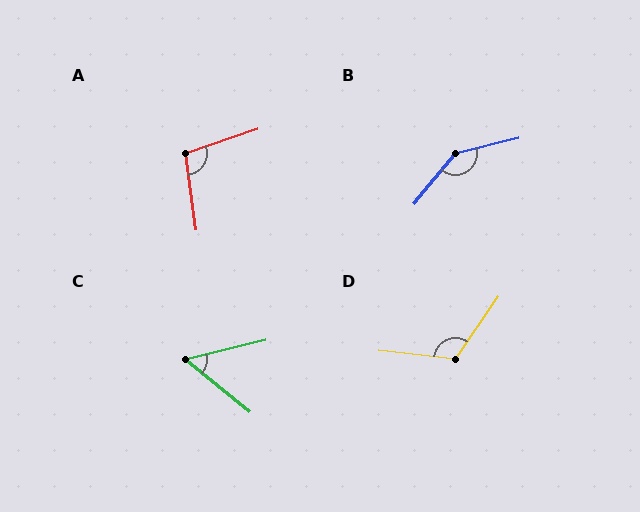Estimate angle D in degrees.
Approximately 118 degrees.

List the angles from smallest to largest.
C (53°), A (101°), D (118°), B (144°).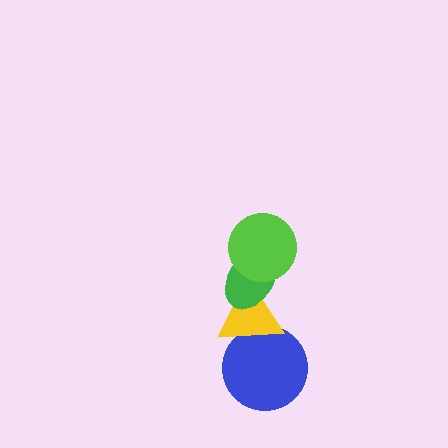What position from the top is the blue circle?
The blue circle is 4th from the top.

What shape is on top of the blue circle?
The yellow triangle is on top of the blue circle.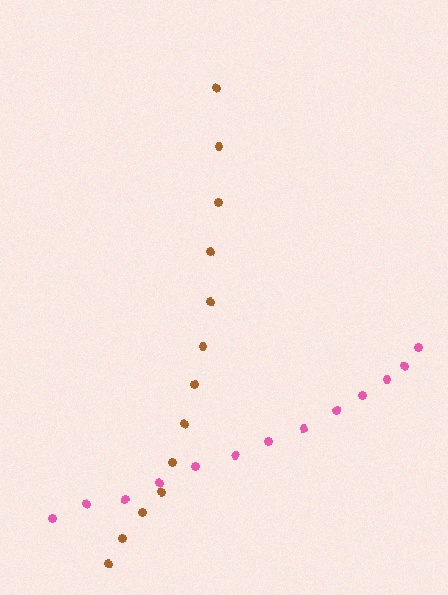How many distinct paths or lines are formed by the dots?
There are 2 distinct paths.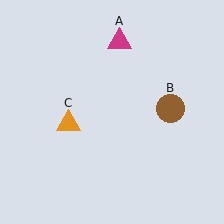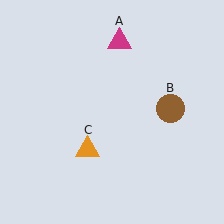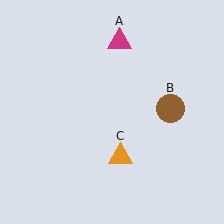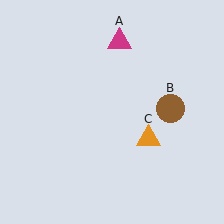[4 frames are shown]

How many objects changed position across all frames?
1 object changed position: orange triangle (object C).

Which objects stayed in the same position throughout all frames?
Magenta triangle (object A) and brown circle (object B) remained stationary.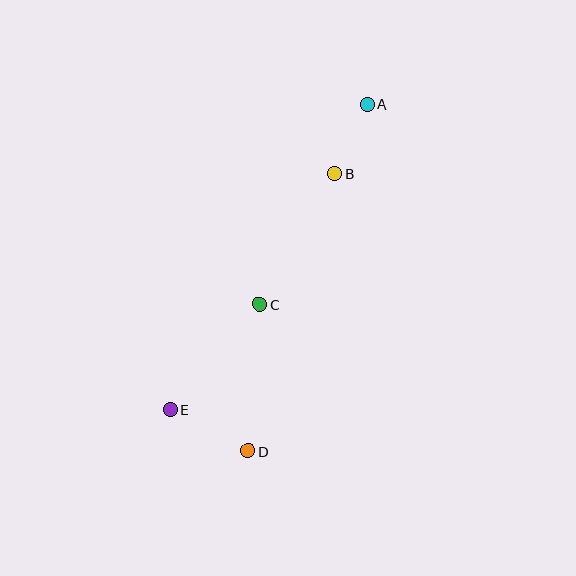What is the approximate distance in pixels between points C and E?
The distance between C and E is approximately 138 pixels.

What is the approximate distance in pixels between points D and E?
The distance between D and E is approximately 88 pixels.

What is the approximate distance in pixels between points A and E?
The distance between A and E is approximately 363 pixels.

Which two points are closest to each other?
Points A and B are closest to each other.